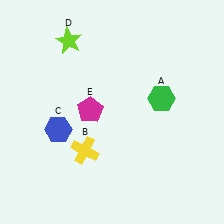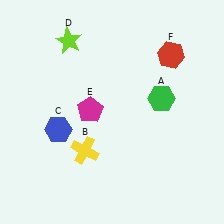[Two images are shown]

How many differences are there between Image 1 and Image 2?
There is 1 difference between the two images.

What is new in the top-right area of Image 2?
A red hexagon (F) was added in the top-right area of Image 2.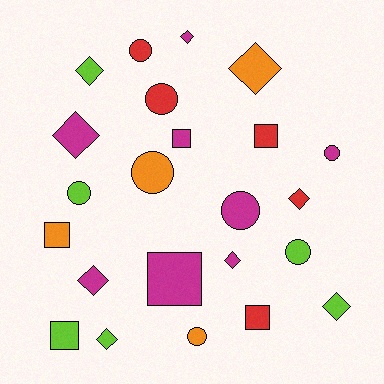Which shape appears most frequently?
Diamond, with 9 objects.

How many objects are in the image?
There are 23 objects.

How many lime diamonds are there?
There are 3 lime diamonds.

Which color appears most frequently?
Magenta, with 8 objects.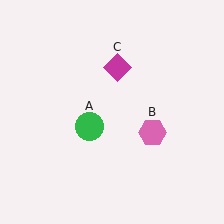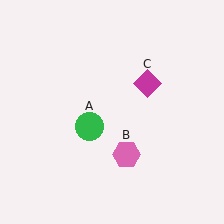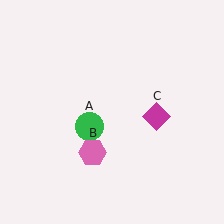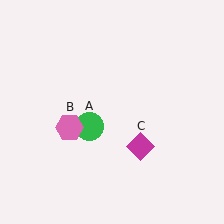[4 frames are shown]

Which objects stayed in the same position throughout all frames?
Green circle (object A) remained stationary.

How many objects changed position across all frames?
2 objects changed position: pink hexagon (object B), magenta diamond (object C).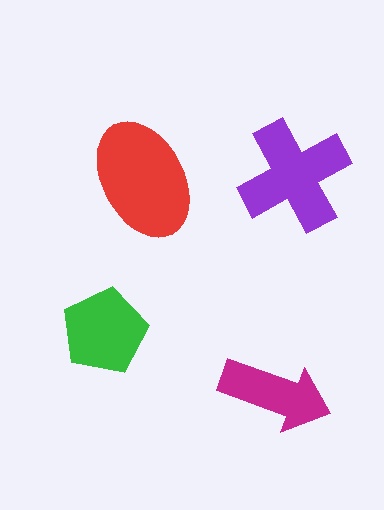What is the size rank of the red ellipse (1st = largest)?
1st.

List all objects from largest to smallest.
The red ellipse, the purple cross, the green pentagon, the magenta arrow.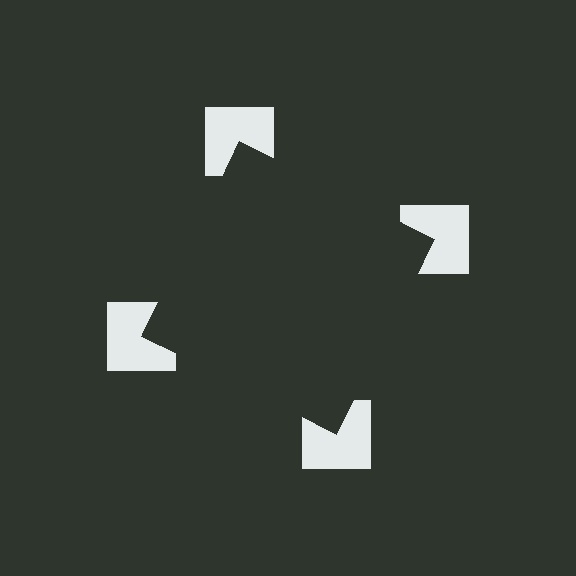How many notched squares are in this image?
There are 4 — one at each vertex of the illusory square.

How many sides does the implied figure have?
4 sides.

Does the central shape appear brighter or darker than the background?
It typically appears slightly darker than the background, even though no actual brightness change is drawn.